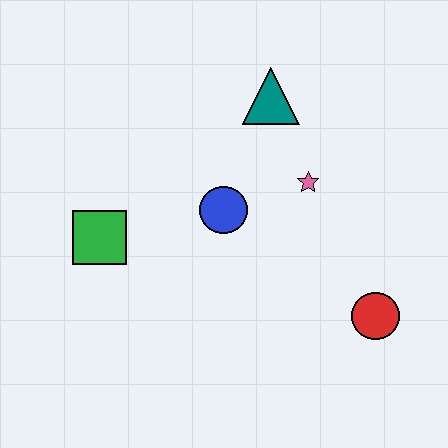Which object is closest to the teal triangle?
The pink star is closest to the teal triangle.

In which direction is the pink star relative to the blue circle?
The pink star is to the right of the blue circle.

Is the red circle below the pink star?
Yes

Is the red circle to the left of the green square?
No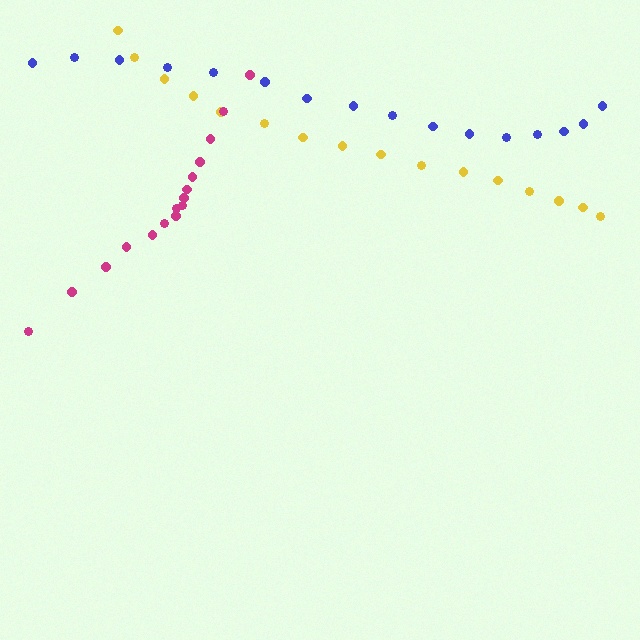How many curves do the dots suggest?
There are 3 distinct paths.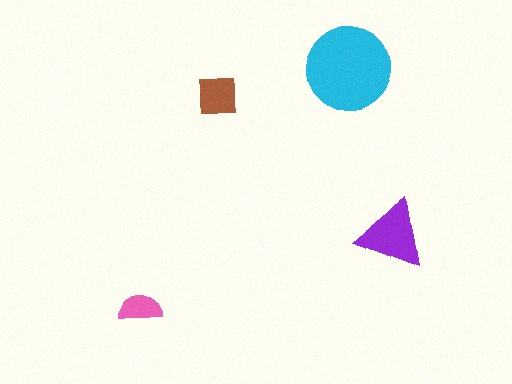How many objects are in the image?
There are 4 objects in the image.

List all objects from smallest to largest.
The pink semicircle, the brown square, the purple triangle, the cyan circle.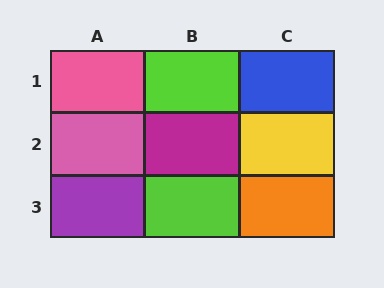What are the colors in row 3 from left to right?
Purple, lime, orange.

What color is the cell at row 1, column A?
Pink.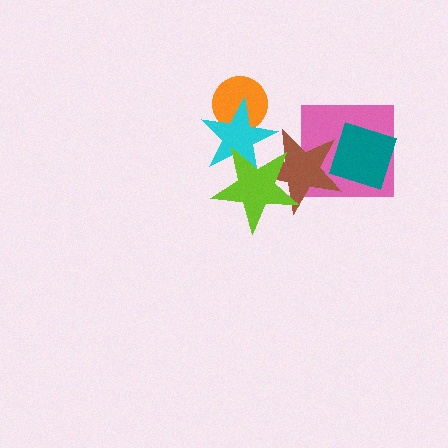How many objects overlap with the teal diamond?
2 objects overlap with the teal diamond.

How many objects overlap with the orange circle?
1 object overlaps with the orange circle.